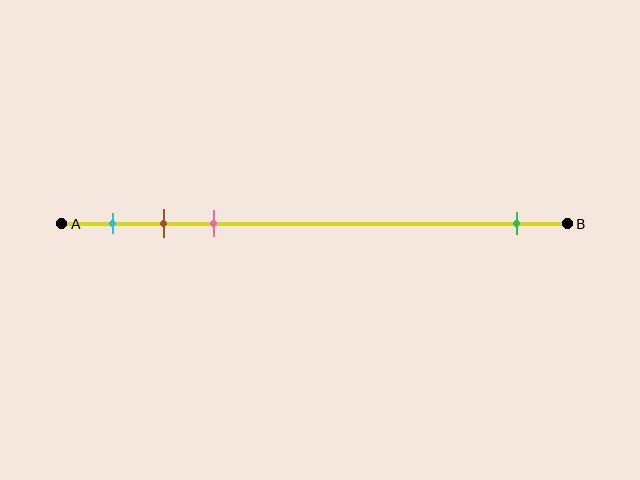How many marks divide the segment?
There are 4 marks dividing the segment.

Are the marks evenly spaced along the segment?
No, the marks are not evenly spaced.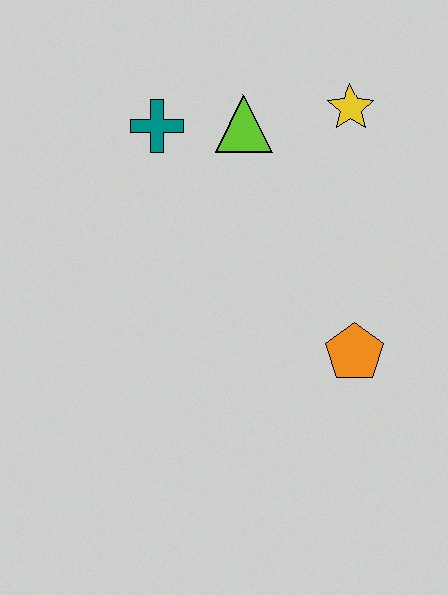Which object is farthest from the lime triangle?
The orange pentagon is farthest from the lime triangle.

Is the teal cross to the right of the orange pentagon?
No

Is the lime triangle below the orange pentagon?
No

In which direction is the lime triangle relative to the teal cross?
The lime triangle is to the right of the teal cross.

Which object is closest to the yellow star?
The lime triangle is closest to the yellow star.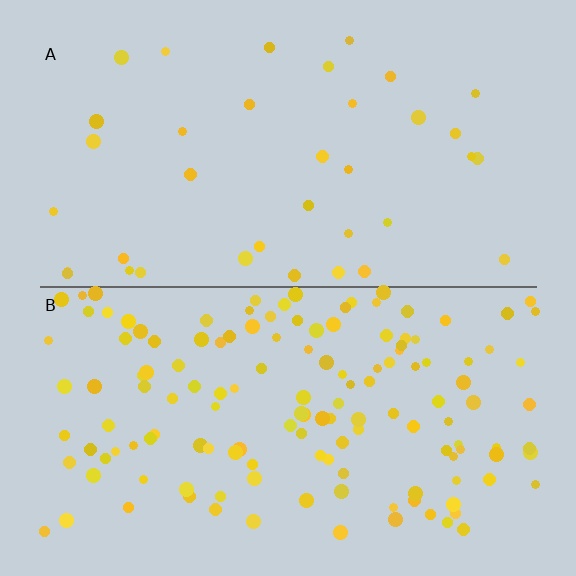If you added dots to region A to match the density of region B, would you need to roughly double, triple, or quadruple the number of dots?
Approximately quadruple.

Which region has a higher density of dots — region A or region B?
B (the bottom).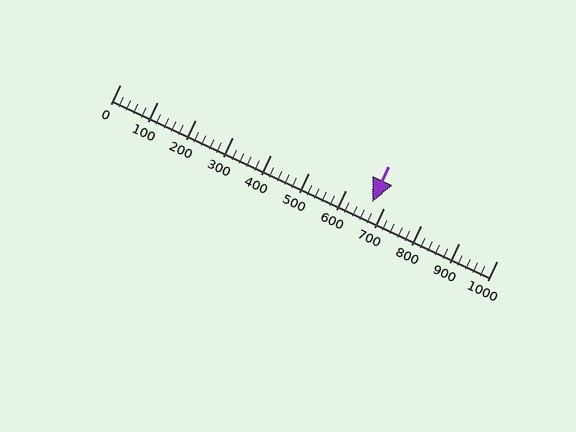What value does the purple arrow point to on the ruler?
The purple arrow points to approximately 668.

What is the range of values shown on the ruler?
The ruler shows values from 0 to 1000.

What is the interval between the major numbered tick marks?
The major tick marks are spaced 100 units apart.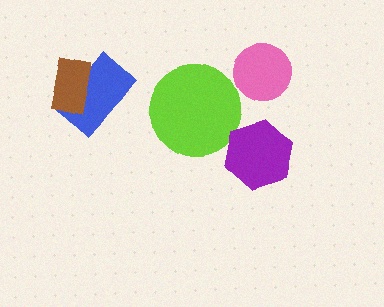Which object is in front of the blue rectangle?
The brown rectangle is in front of the blue rectangle.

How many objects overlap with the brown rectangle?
1 object overlaps with the brown rectangle.